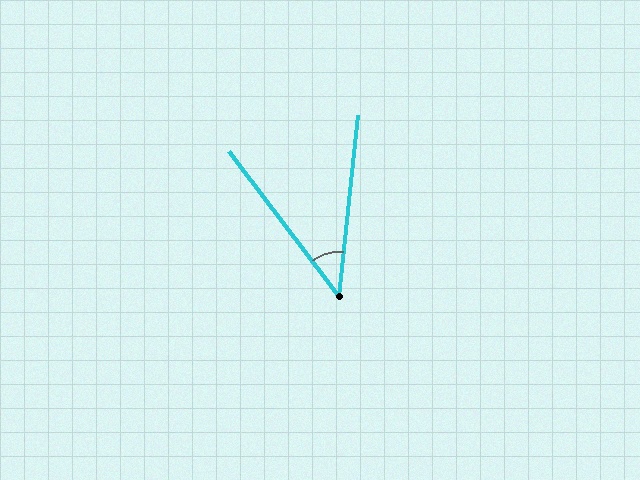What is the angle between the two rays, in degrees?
Approximately 43 degrees.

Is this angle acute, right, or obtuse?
It is acute.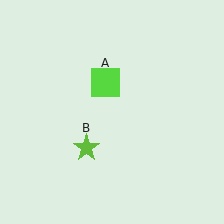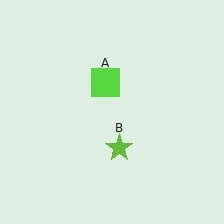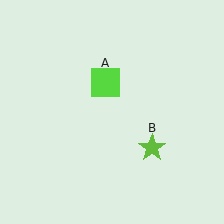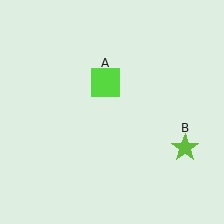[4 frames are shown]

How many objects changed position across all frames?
1 object changed position: lime star (object B).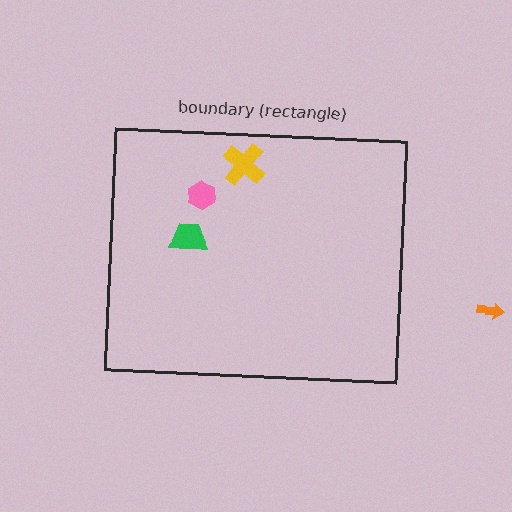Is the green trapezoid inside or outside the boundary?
Inside.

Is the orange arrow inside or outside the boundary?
Outside.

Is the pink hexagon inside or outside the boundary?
Inside.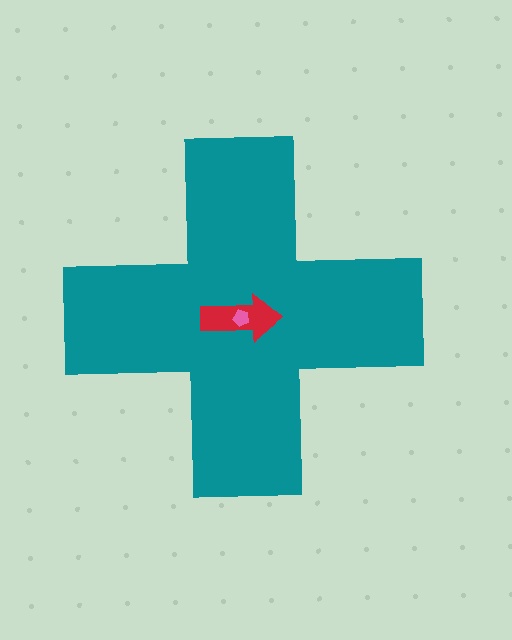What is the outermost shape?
The teal cross.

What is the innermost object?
The pink pentagon.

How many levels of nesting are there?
3.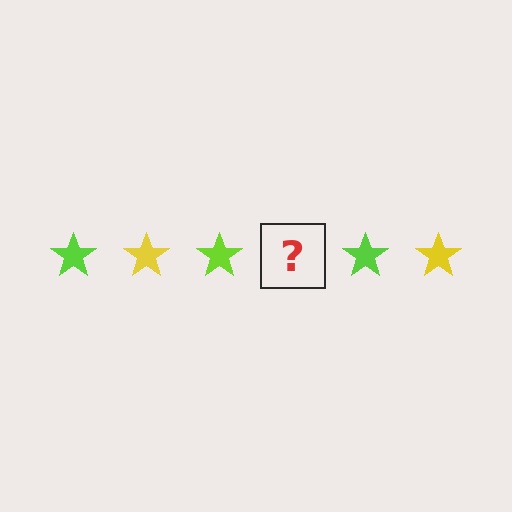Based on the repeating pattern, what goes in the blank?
The blank should be a yellow star.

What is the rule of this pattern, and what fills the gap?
The rule is that the pattern cycles through lime, yellow stars. The gap should be filled with a yellow star.